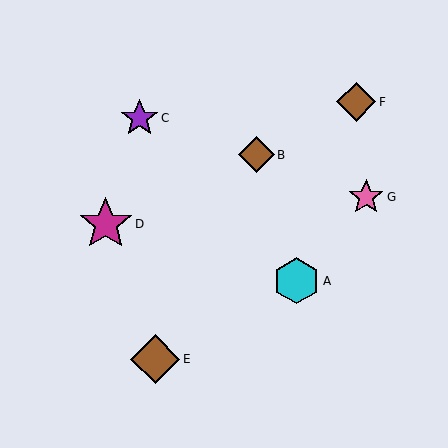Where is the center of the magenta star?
The center of the magenta star is at (106, 224).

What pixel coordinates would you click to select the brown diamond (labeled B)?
Click at (256, 155) to select the brown diamond B.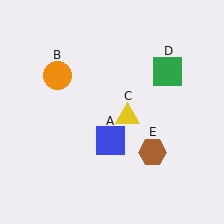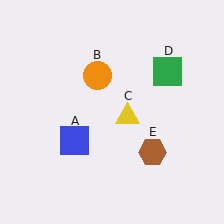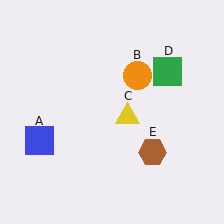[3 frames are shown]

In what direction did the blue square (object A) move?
The blue square (object A) moved left.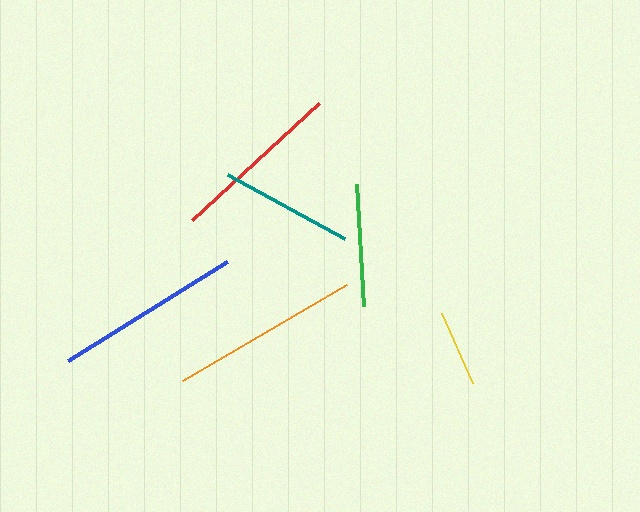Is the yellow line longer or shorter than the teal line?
The teal line is longer than the yellow line.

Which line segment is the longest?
The orange line is the longest at approximately 190 pixels.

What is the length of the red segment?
The red segment is approximately 173 pixels long.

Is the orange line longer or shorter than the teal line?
The orange line is longer than the teal line.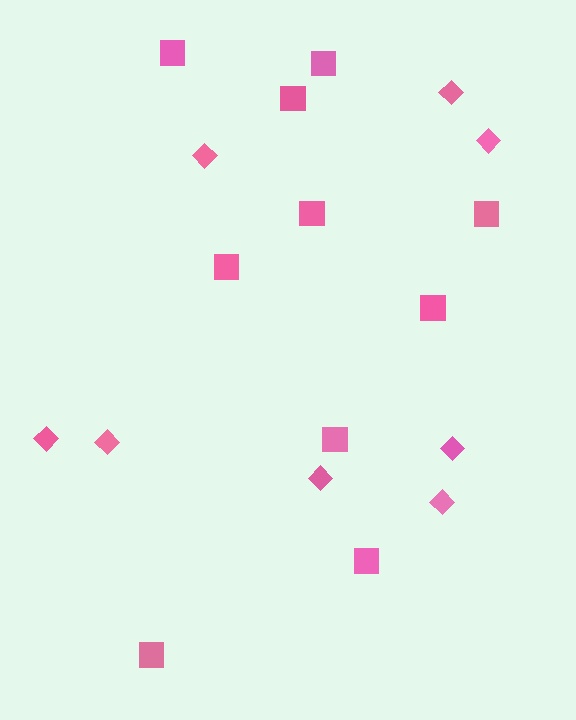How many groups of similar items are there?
There are 2 groups: one group of diamonds (8) and one group of squares (10).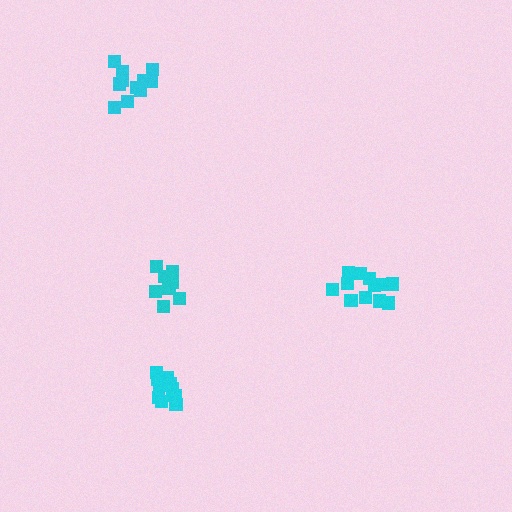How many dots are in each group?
Group 1: 11 dots, Group 2: 10 dots, Group 3: 12 dots, Group 4: 10 dots (43 total).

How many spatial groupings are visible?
There are 4 spatial groupings.